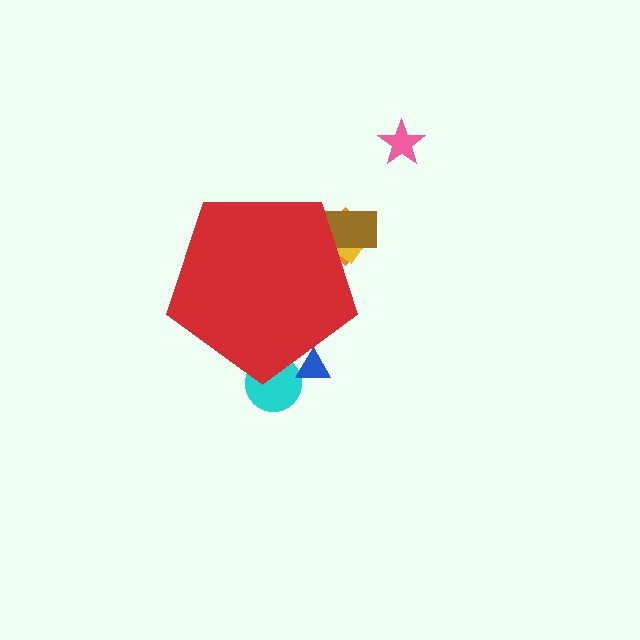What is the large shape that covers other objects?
A red pentagon.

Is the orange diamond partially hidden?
Yes, the orange diamond is partially hidden behind the red pentagon.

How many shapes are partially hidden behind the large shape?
5 shapes are partially hidden.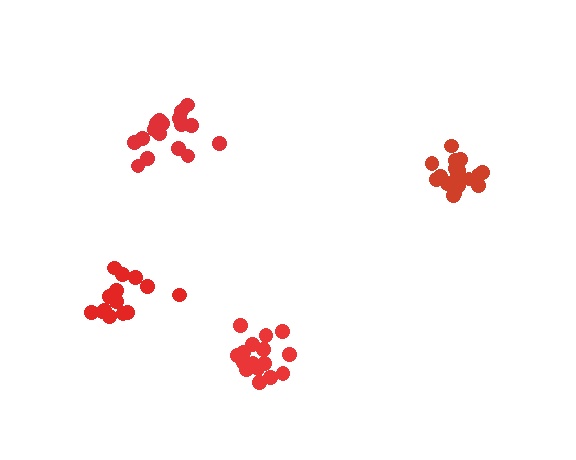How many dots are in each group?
Group 1: 18 dots, Group 2: 16 dots, Group 3: 14 dots, Group 4: 19 dots (67 total).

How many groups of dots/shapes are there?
There are 4 groups.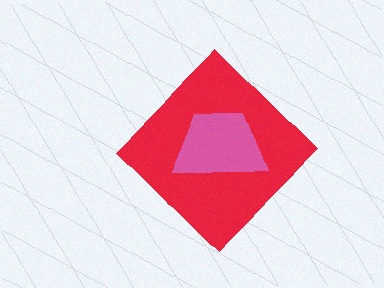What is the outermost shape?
The red diamond.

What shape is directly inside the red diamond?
The pink trapezoid.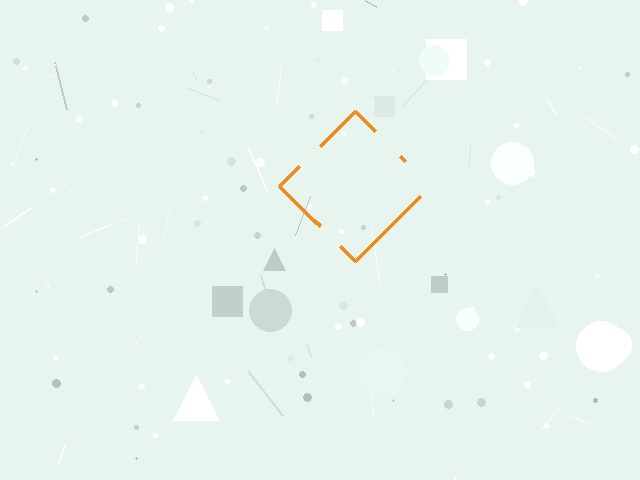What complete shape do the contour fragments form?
The contour fragments form a diamond.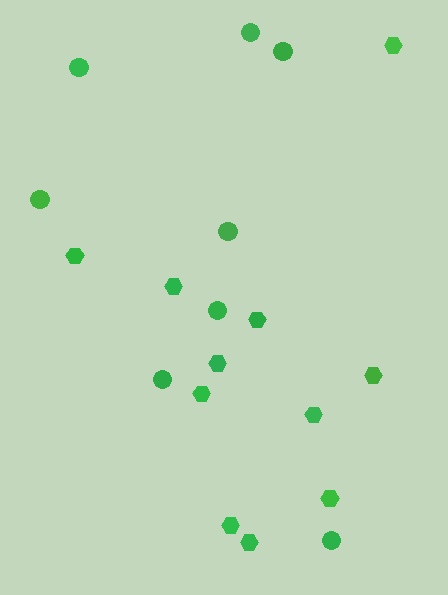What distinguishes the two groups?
There are 2 groups: one group of hexagons (11) and one group of circles (8).